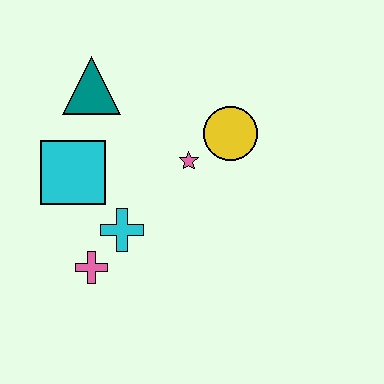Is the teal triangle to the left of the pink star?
Yes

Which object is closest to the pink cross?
The cyan cross is closest to the pink cross.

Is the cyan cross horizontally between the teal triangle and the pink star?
Yes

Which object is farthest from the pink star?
The pink cross is farthest from the pink star.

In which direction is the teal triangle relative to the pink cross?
The teal triangle is above the pink cross.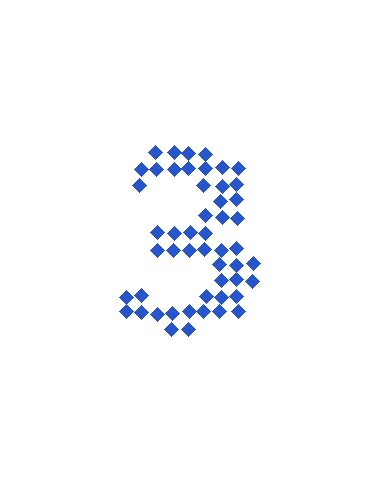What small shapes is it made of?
It is made of small diamonds.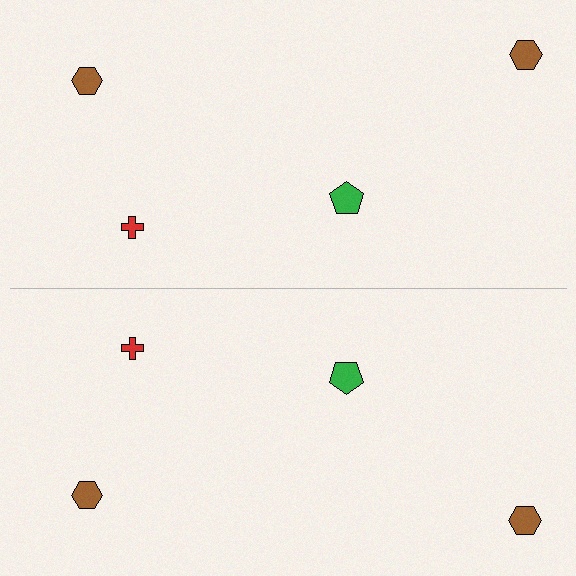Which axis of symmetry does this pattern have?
The pattern has a horizontal axis of symmetry running through the center of the image.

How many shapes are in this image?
There are 8 shapes in this image.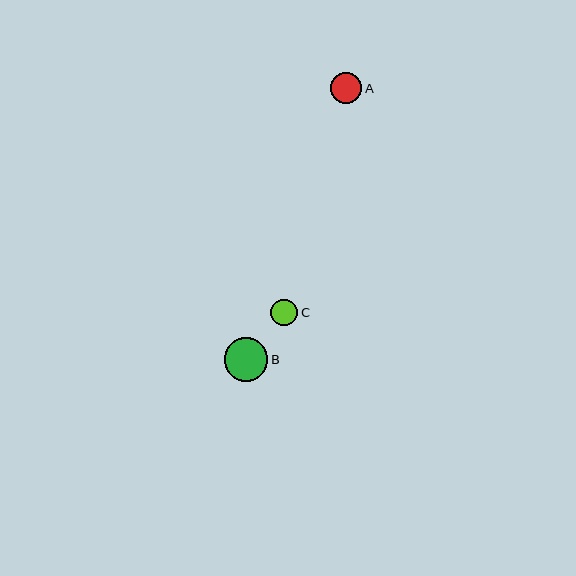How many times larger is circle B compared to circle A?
Circle B is approximately 1.4 times the size of circle A.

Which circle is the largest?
Circle B is the largest with a size of approximately 44 pixels.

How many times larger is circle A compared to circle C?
Circle A is approximately 1.2 times the size of circle C.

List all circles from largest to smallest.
From largest to smallest: B, A, C.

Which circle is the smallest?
Circle C is the smallest with a size of approximately 27 pixels.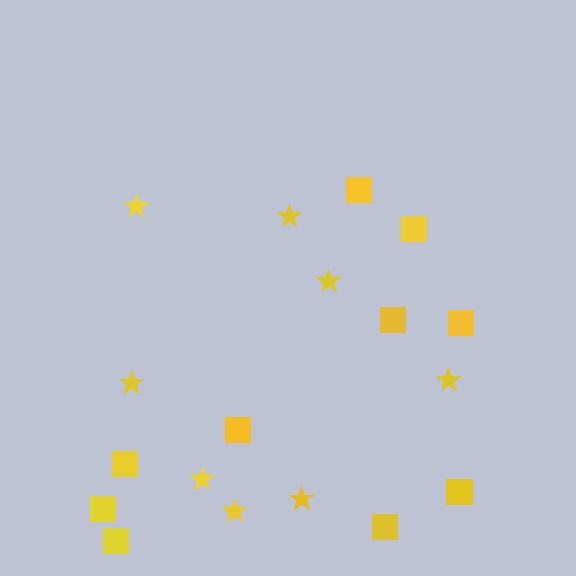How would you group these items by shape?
There are 2 groups: one group of squares (10) and one group of stars (8).